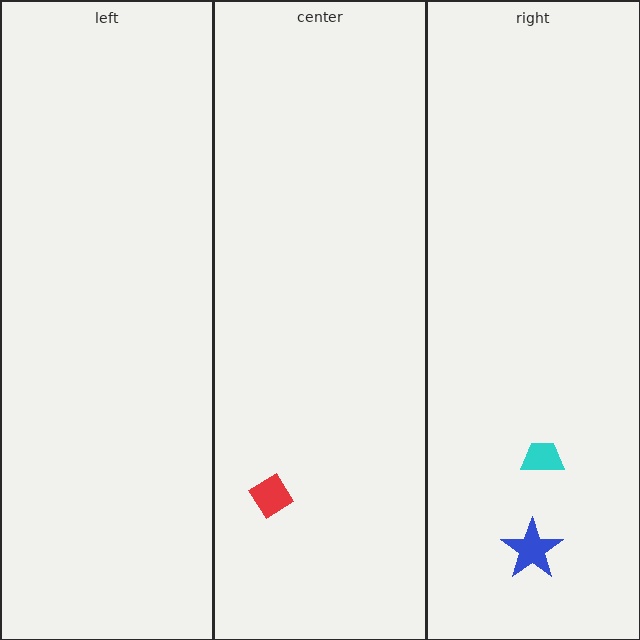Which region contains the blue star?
The right region.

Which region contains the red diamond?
The center region.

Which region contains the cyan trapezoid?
The right region.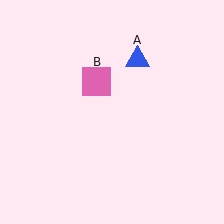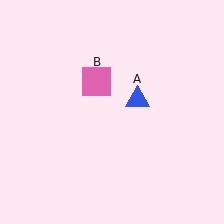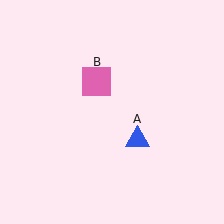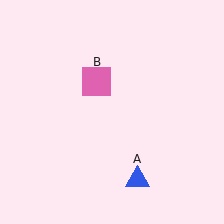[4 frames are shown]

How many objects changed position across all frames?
1 object changed position: blue triangle (object A).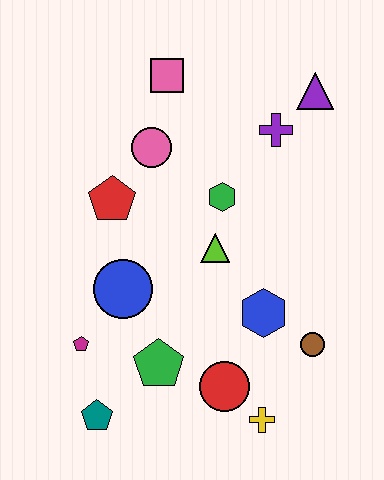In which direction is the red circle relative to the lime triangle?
The red circle is below the lime triangle.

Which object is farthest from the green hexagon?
The teal pentagon is farthest from the green hexagon.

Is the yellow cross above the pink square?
No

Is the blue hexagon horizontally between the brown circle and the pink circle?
Yes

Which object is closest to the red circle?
The yellow cross is closest to the red circle.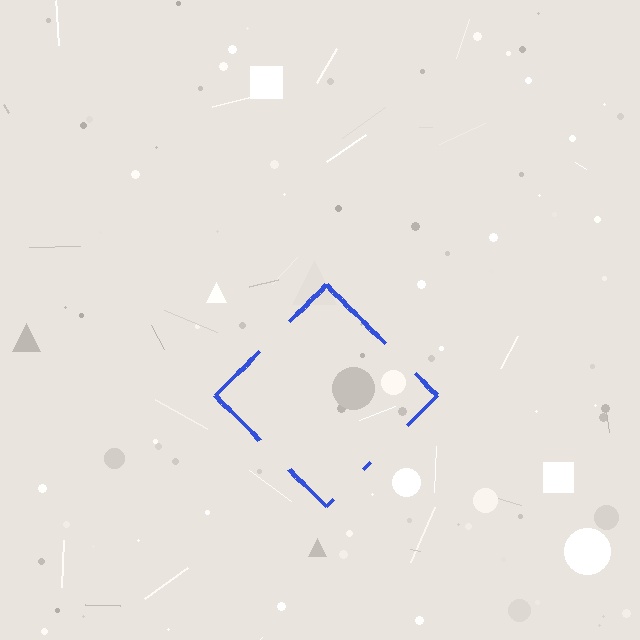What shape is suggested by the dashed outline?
The dashed outline suggests a diamond.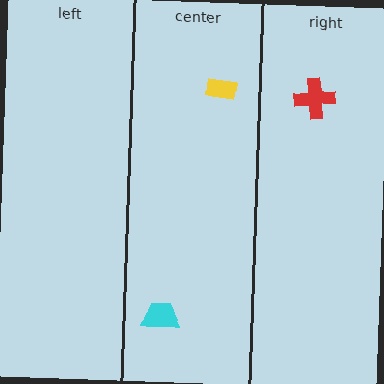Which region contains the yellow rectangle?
The center region.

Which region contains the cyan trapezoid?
The center region.